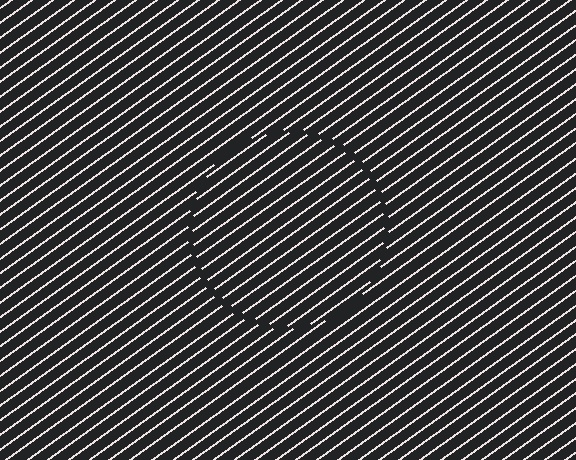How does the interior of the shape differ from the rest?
The interior of the shape contains the same grating, shifted by half a period — the contour is defined by the phase discontinuity where line-ends from the inner and outer gratings abut.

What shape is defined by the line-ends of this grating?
An illusory circle. The interior of the shape contains the same grating, shifted by half a period — the contour is defined by the phase discontinuity where line-ends from the inner and outer gratings abut.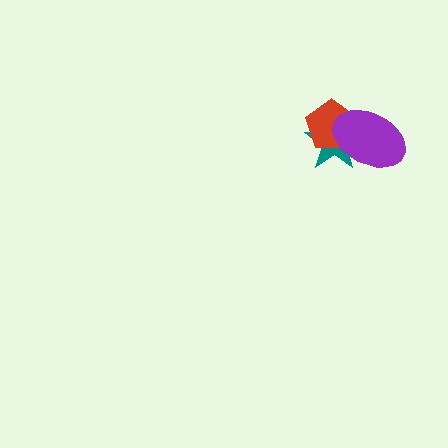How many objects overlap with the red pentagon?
2 objects overlap with the red pentagon.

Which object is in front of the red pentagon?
The purple ellipse is in front of the red pentagon.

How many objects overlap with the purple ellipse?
2 objects overlap with the purple ellipse.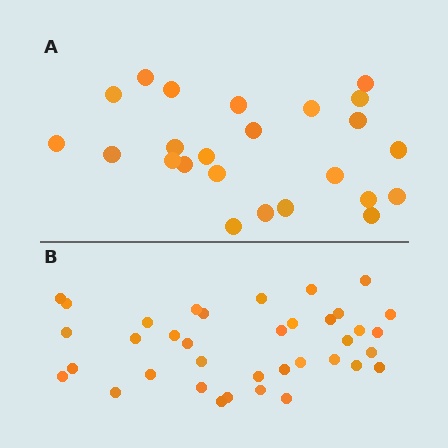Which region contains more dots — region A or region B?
Region B (the bottom region) has more dots.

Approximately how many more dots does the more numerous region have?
Region B has approximately 15 more dots than region A.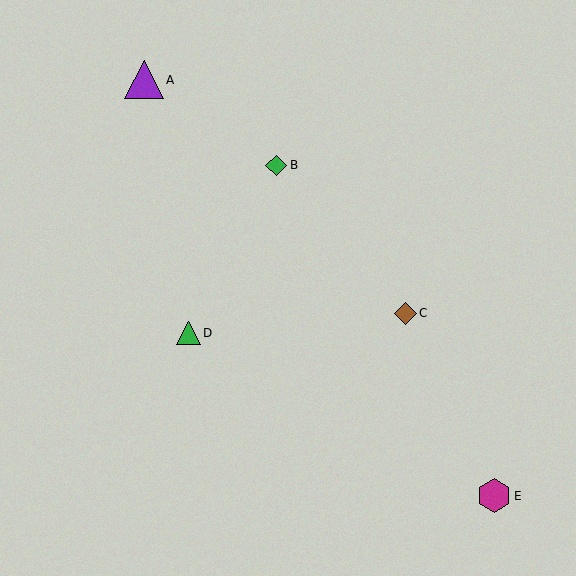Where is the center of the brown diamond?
The center of the brown diamond is at (405, 313).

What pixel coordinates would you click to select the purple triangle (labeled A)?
Click at (144, 80) to select the purple triangle A.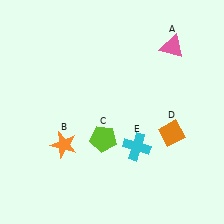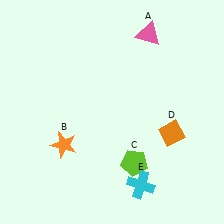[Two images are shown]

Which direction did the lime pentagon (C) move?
The lime pentagon (C) moved right.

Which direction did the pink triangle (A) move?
The pink triangle (A) moved left.